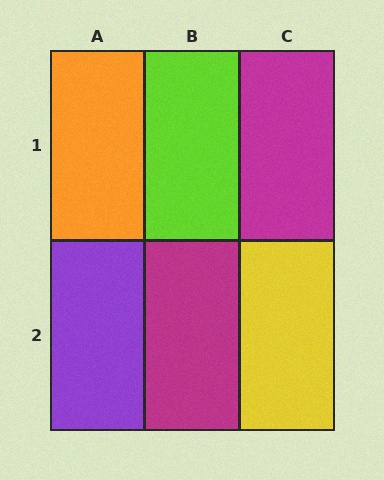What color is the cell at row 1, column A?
Orange.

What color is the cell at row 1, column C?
Magenta.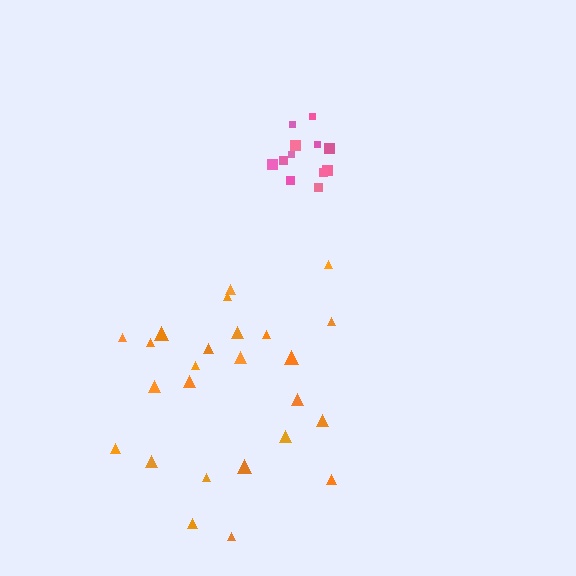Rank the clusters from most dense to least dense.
pink, orange.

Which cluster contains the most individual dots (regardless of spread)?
Orange (25).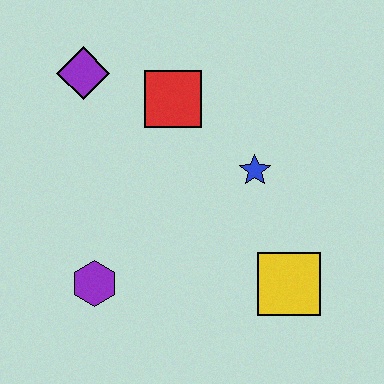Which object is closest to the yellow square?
The blue star is closest to the yellow square.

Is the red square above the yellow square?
Yes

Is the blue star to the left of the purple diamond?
No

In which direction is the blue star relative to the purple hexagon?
The blue star is to the right of the purple hexagon.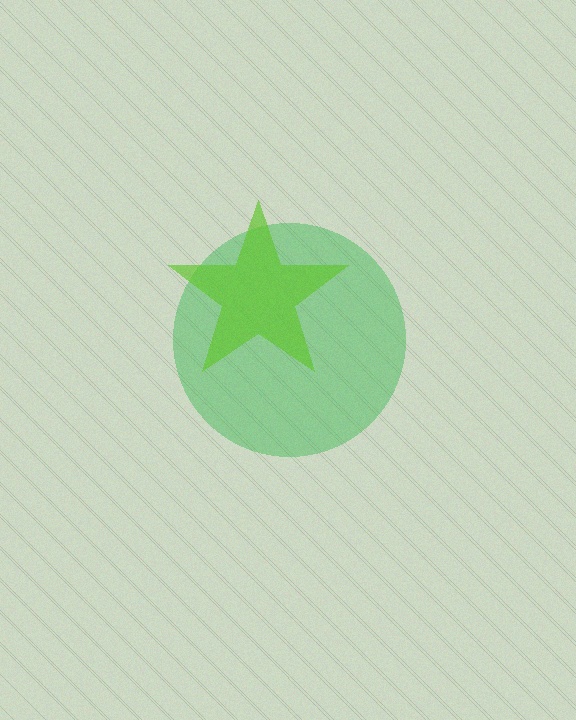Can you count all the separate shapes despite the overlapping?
Yes, there are 2 separate shapes.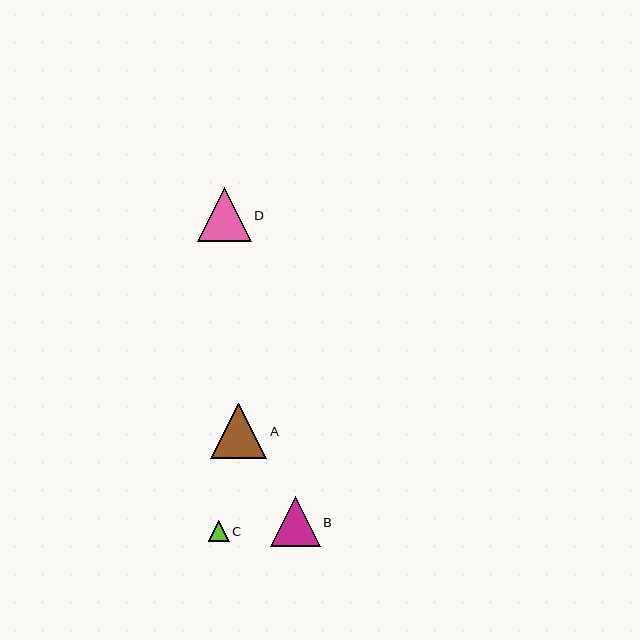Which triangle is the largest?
Triangle A is the largest with a size of approximately 56 pixels.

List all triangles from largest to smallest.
From largest to smallest: A, D, B, C.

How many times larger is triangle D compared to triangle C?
Triangle D is approximately 2.5 times the size of triangle C.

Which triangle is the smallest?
Triangle C is the smallest with a size of approximately 21 pixels.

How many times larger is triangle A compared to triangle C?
Triangle A is approximately 2.6 times the size of triangle C.